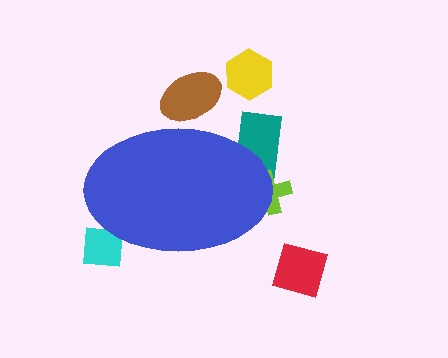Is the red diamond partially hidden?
No, the red diamond is fully visible.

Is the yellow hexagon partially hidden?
No, the yellow hexagon is fully visible.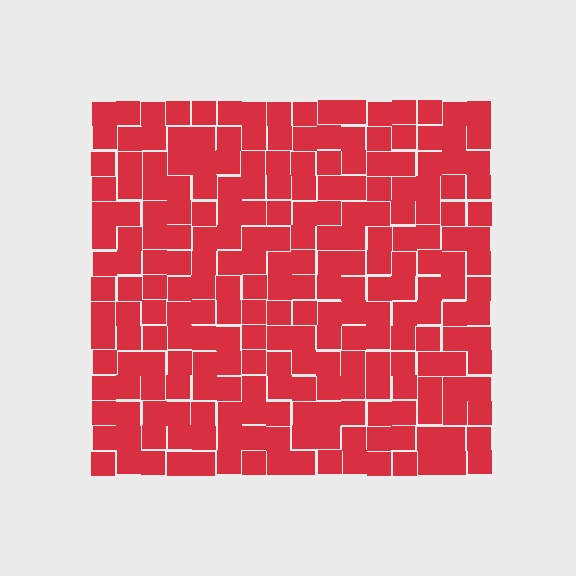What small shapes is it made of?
It is made of small squares.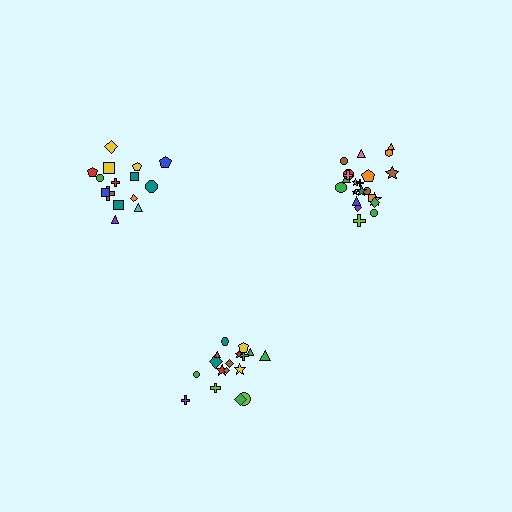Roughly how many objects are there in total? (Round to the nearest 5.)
Roughly 55 objects in total.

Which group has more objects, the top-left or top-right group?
The top-right group.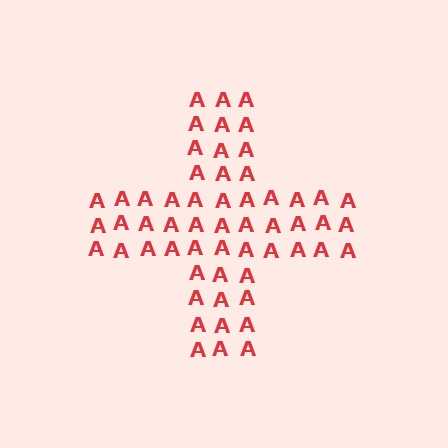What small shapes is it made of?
It is made of small letter A's.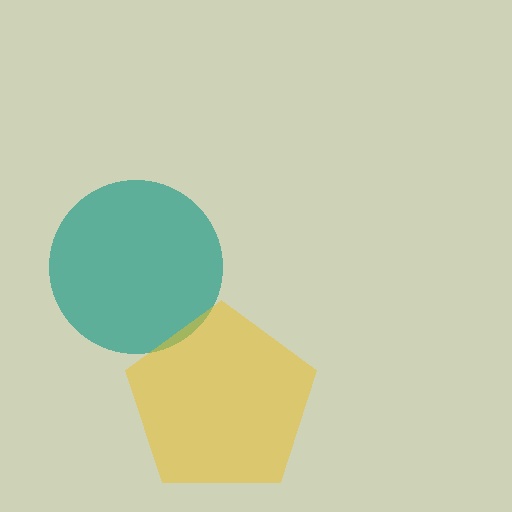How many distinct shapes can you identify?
There are 2 distinct shapes: a teal circle, a yellow pentagon.